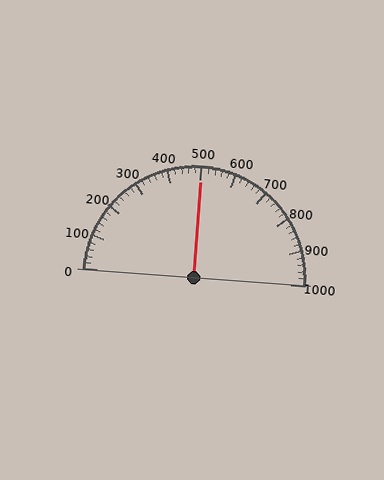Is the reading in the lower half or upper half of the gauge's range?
The reading is in the upper half of the range (0 to 1000).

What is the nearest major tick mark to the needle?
The nearest major tick mark is 500.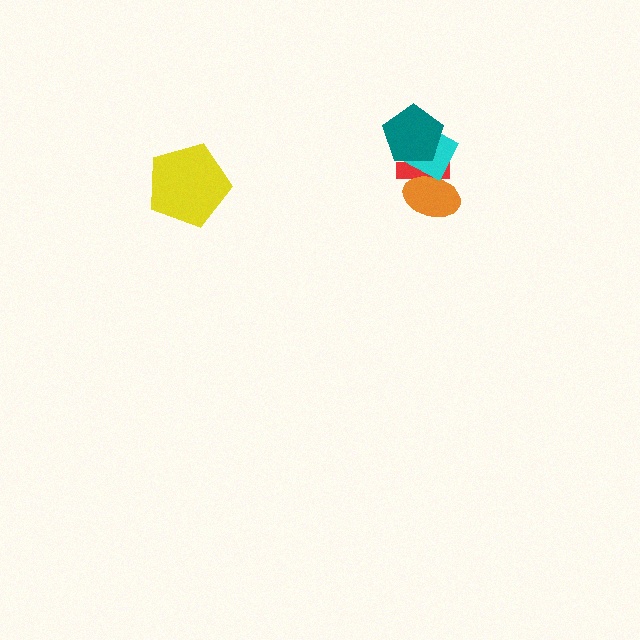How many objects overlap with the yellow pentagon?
0 objects overlap with the yellow pentagon.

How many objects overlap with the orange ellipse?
2 objects overlap with the orange ellipse.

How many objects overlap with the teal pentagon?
2 objects overlap with the teal pentagon.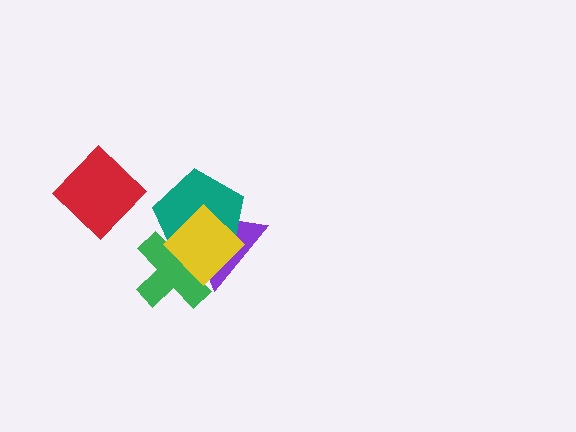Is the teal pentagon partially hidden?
Yes, it is partially covered by another shape.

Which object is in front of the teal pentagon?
The yellow diamond is in front of the teal pentagon.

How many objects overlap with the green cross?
3 objects overlap with the green cross.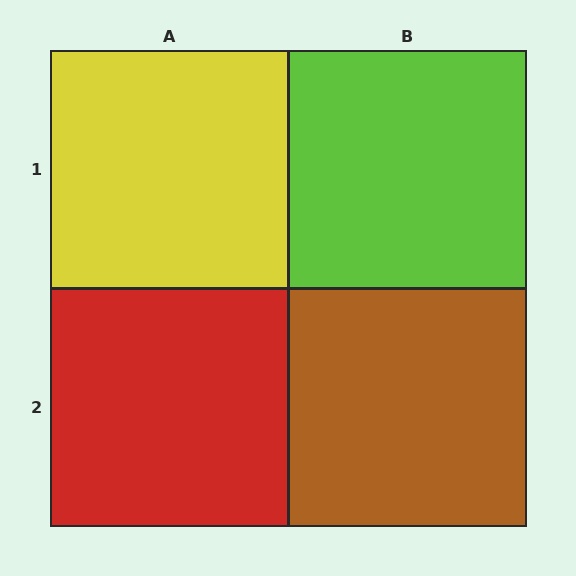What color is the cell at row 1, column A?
Yellow.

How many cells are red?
1 cell is red.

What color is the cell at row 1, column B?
Lime.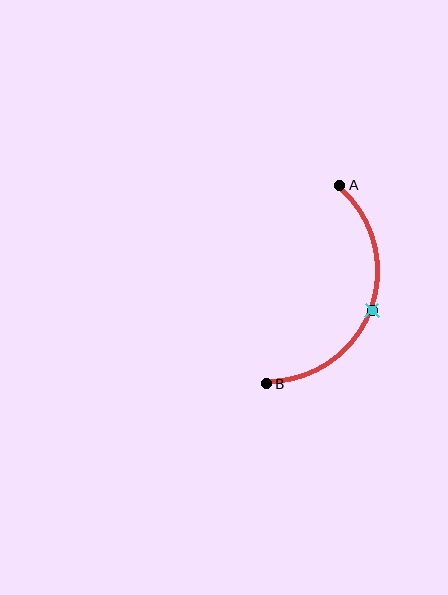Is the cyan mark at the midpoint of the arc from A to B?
Yes. The cyan mark lies on the arc at equal arc-length from both A and B — it is the arc midpoint.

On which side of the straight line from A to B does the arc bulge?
The arc bulges to the right of the straight line connecting A and B.